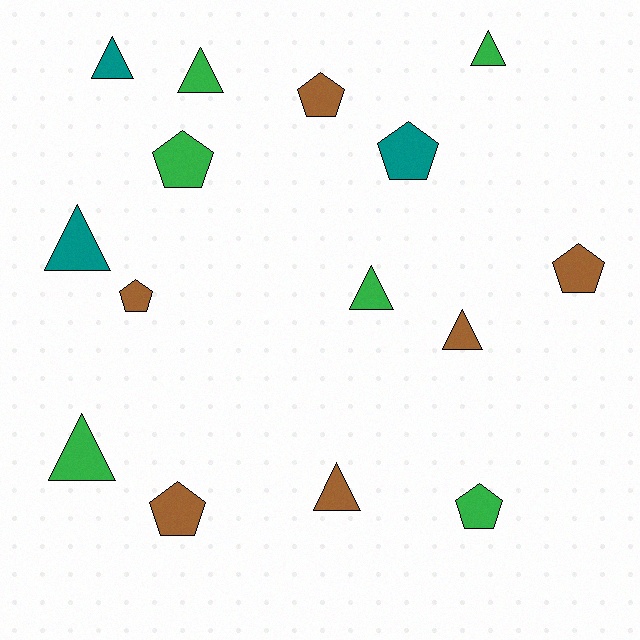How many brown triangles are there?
There are 2 brown triangles.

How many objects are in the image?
There are 15 objects.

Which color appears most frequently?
Green, with 6 objects.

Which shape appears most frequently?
Triangle, with 8 objects.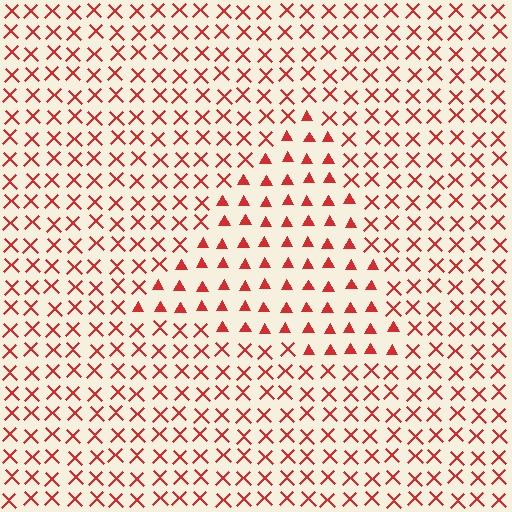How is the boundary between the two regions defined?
The boundary is defined by a change in element shape: triangles inside vs. X marks outside. All elements share the same color and spacing.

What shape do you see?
I see a triangle.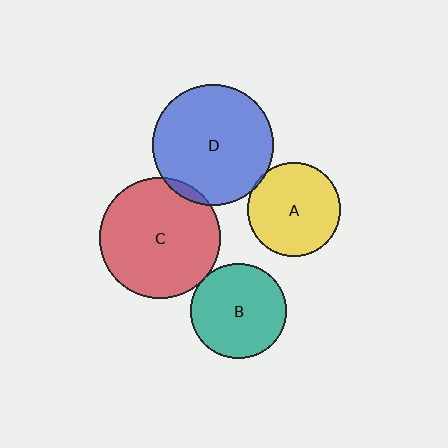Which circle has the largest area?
Circle D (blue).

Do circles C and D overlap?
Yes.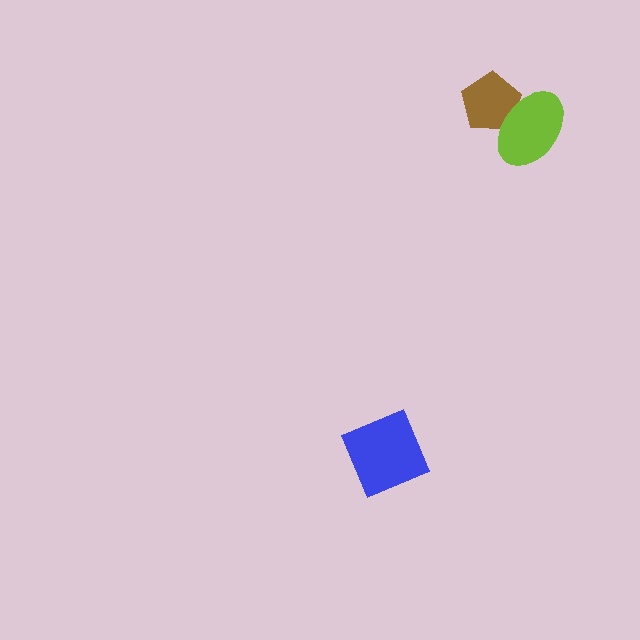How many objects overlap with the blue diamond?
0 objects overlap with the blue diamond.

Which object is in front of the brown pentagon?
The lime ellipse is in front of the brown pentagon.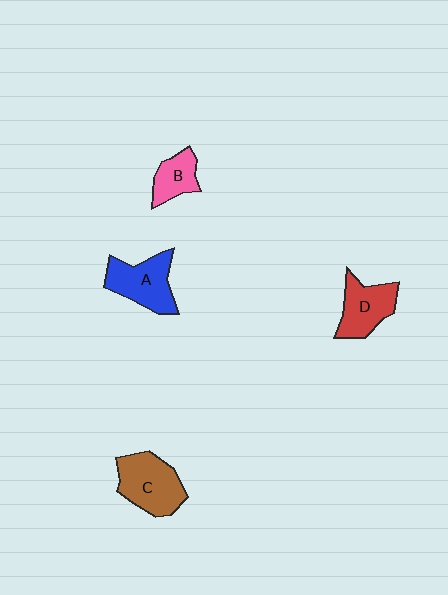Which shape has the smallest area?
Shape B (pink).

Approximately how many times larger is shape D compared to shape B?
Approximately 1.4 times.